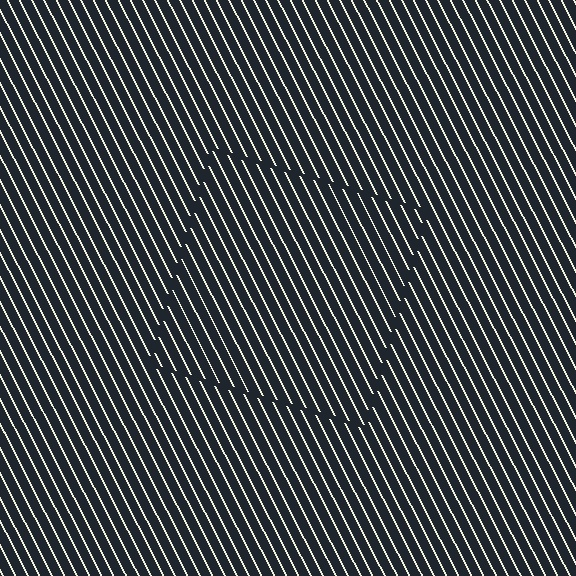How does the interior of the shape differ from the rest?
The interior of the shape contains the same grating, shifted by half a period — the contour is defined by the phase discontinuity where line-ends from the inner and outer gratings abut.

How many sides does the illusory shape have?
4 sides — the line-ends trace a square.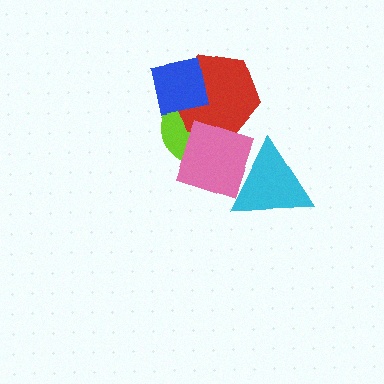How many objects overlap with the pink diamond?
3 objects overlap with the pink diamond.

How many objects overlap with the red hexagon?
3 objects overlap with the red hexagon.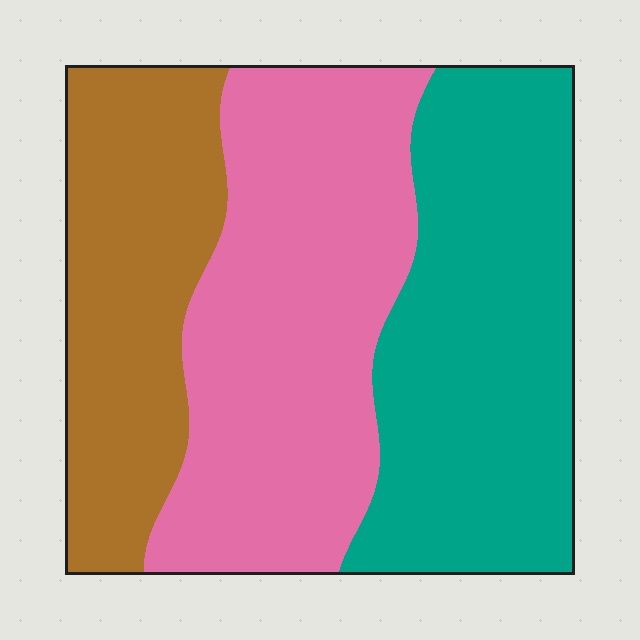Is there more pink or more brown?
Pink.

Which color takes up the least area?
Brown, at roughly 25%.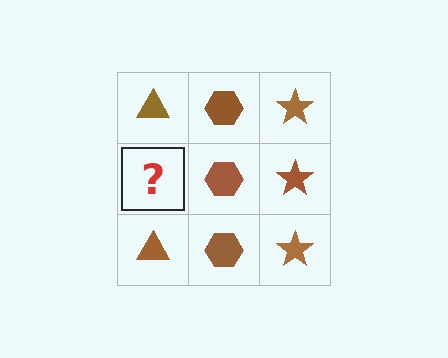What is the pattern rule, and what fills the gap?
The rule is that each column has a consistent shape. The gap should be filled with a brown triangle.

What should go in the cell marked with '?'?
The missing cell should contain a brown triangle.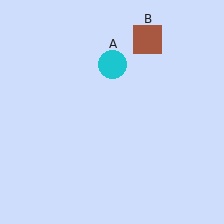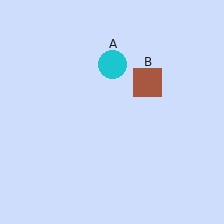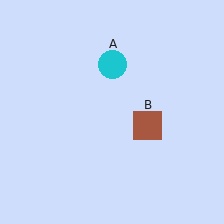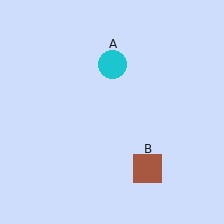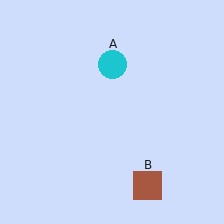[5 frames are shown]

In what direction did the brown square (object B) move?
The brown square (object B) moved down.